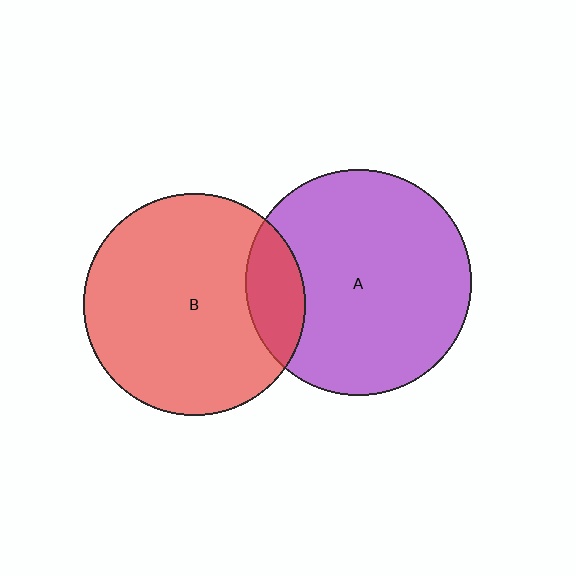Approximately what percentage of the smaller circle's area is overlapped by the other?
Approximately 15%.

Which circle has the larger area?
Circle A (purple).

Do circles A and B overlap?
Yes.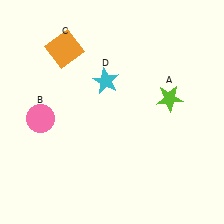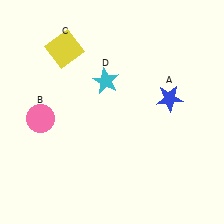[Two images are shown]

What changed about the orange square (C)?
In Image 1, C is orange. In Image 2, it changed to yellow.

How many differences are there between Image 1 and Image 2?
There are 2 differences between the two images.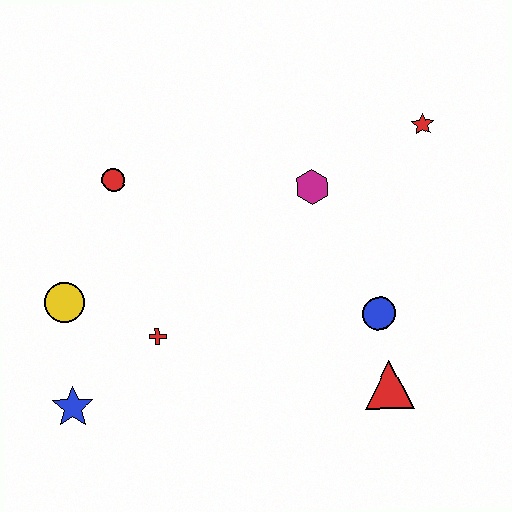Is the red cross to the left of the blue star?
No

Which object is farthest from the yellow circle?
The red star is farthest from the yellow circle.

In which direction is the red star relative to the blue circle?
The red star is above the blue circle.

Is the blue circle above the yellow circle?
No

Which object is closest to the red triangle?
The blue circle is closest to the red triangle.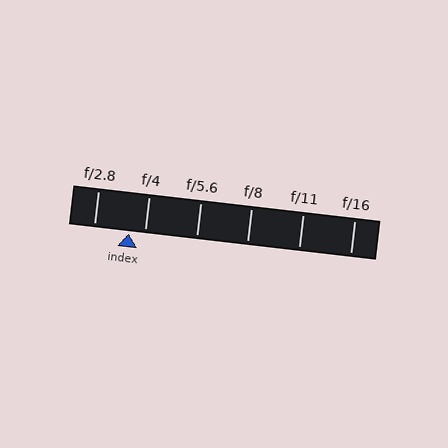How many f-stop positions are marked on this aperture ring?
There are 6 f-stop positions marked.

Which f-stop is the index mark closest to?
The index mark is closest to f/4.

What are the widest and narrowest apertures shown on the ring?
The widest aperture shown is f/2.8 and the narrowest is f/16.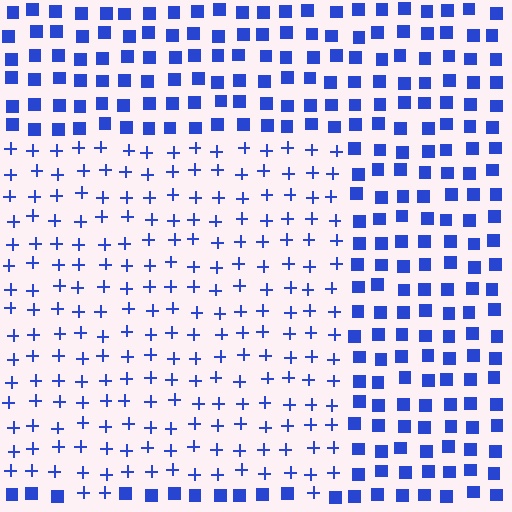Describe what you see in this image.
The image is filled with small blue elements arranged in a uniform grid. A rectangle-shaped region contains plus signs, while the surrounding area contains squares. The boundary is defined purely by the change in element shape.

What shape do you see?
I see a rectangle.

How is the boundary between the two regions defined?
The boundary is defined by a change in element shape: plus signs inside vs. squares outside. All elements share the same color and spacing.